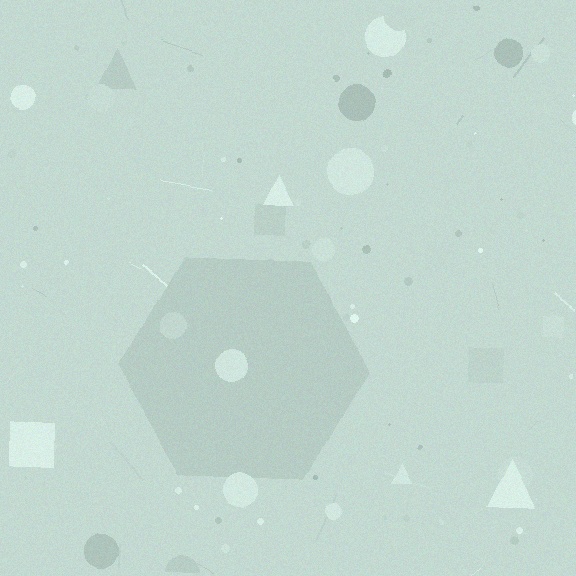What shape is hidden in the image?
A hexagon is hidden in the image.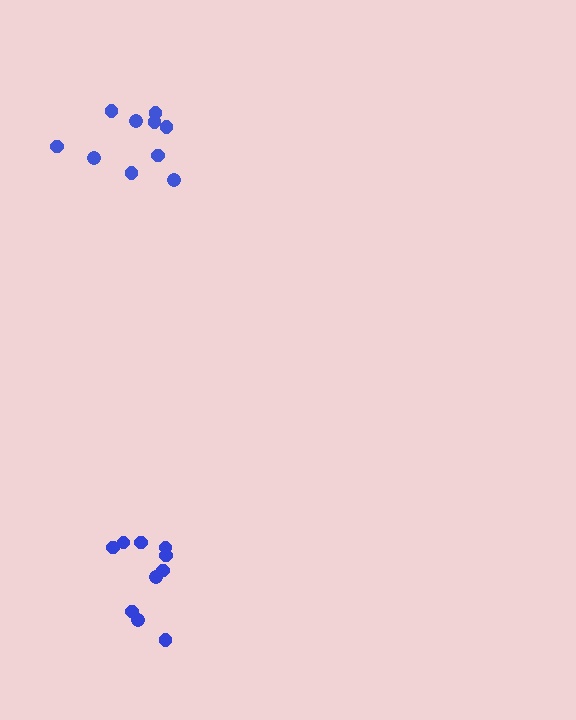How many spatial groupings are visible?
There are 2 spatial groupings.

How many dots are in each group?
Group 1: 10 dots, Group 2: 10 dots (20 total).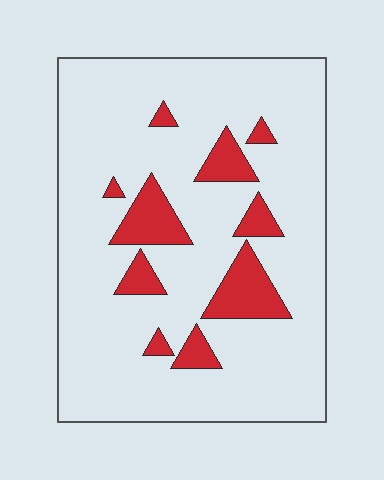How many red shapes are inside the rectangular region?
10.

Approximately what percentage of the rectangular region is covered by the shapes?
Approximately 15%.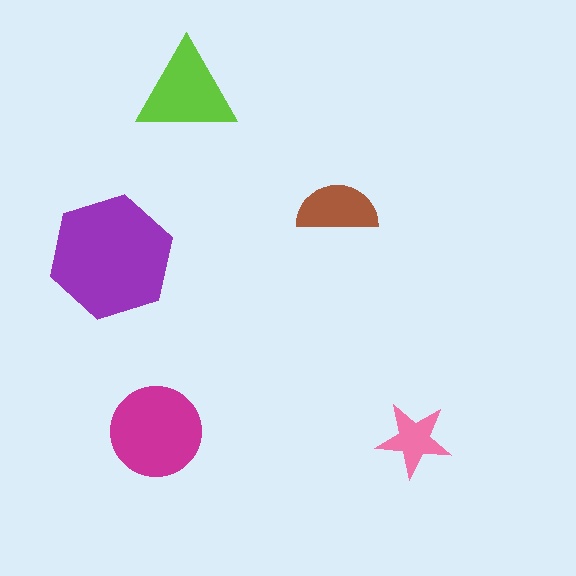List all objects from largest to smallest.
The purple hexagon, the magenta circle, the lime triangle, the brown semicircle, the pink star.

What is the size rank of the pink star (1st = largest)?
5th.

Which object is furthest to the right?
The pink star is rightmost.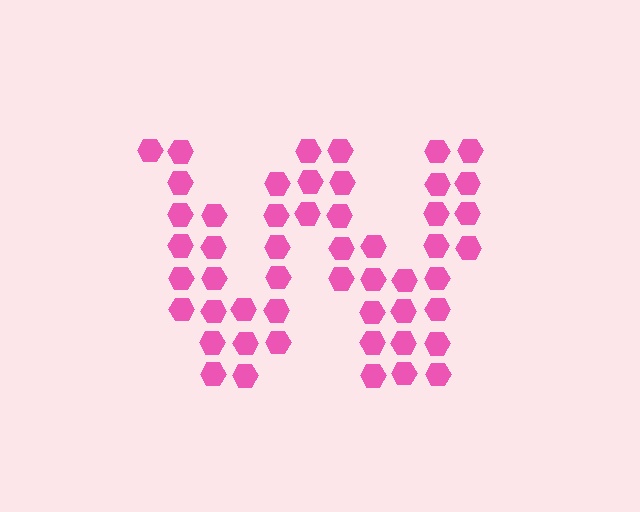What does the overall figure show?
The overall figure shows the letter W.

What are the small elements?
The small elements are hexagons.